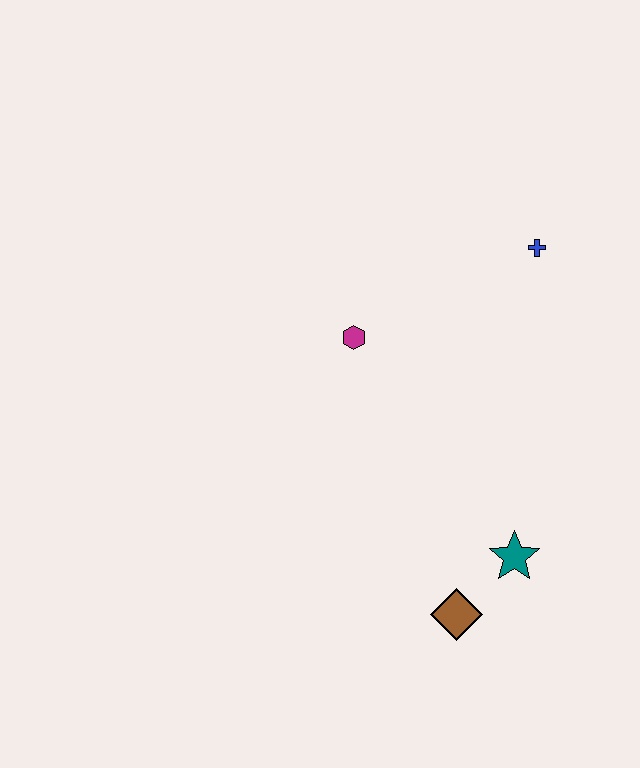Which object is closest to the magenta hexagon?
The blue cross is closest to the magenta hexagon.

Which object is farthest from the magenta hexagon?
The brown diamond is farthest from the magenta hexagon.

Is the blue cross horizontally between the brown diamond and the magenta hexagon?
No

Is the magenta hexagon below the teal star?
No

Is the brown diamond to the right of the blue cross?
No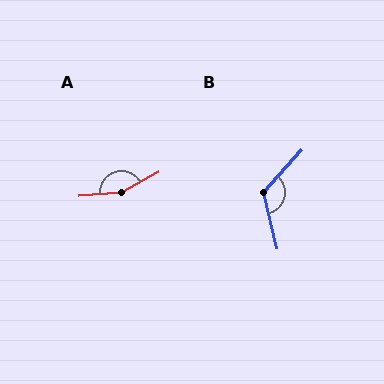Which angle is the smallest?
B, at approximately 125 degrees.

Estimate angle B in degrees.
Approximately 125 degrees.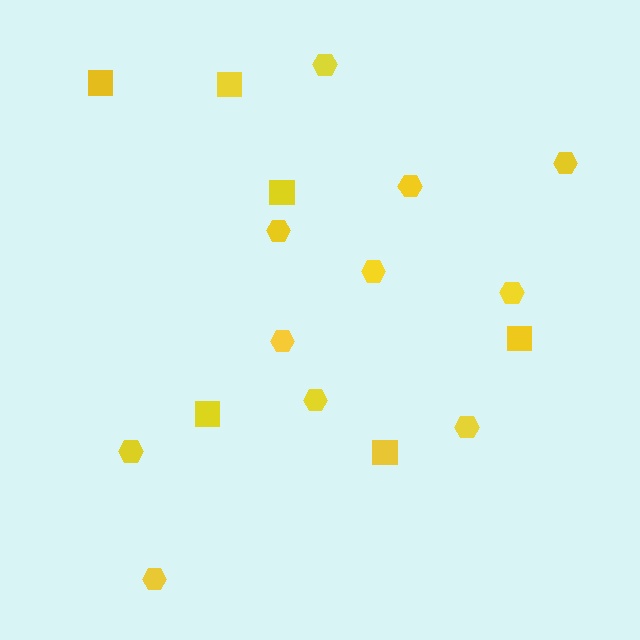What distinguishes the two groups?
There are 2 groups: one group of hexagons (11) and one group of squares (6).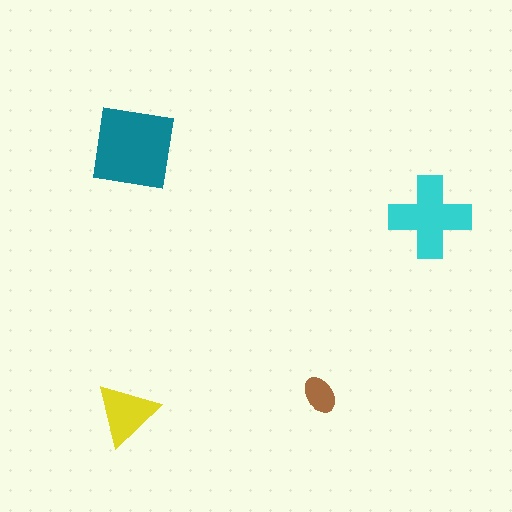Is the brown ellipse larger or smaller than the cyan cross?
Smaller.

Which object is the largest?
The teal square.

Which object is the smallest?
The brown ellipse.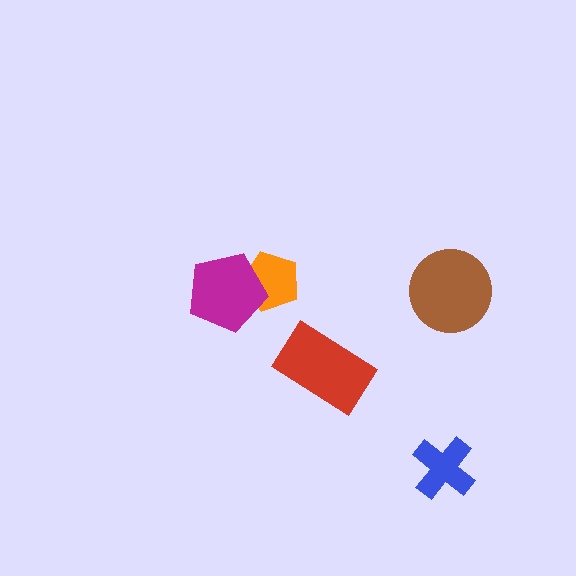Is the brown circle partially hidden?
No, no other shape covers it.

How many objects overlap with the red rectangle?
0 objects overlap with the red rectangle.